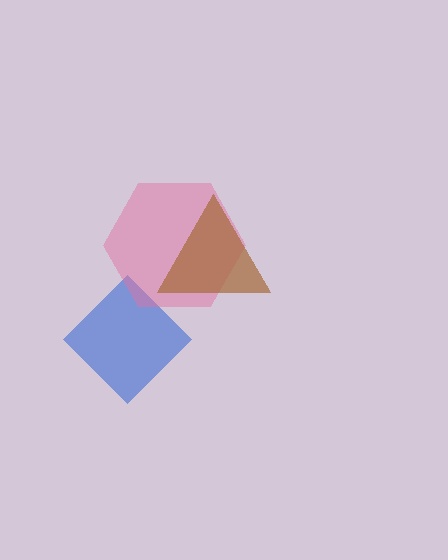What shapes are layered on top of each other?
The layered shapes are: a blue diamond, a pink hexagon, a brown triangle.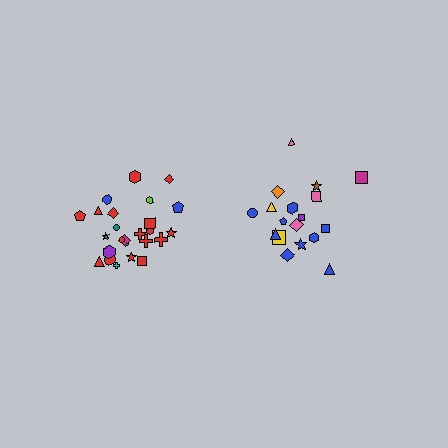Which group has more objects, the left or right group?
The left group.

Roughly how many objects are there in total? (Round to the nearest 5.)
Roughly 45 objects in total.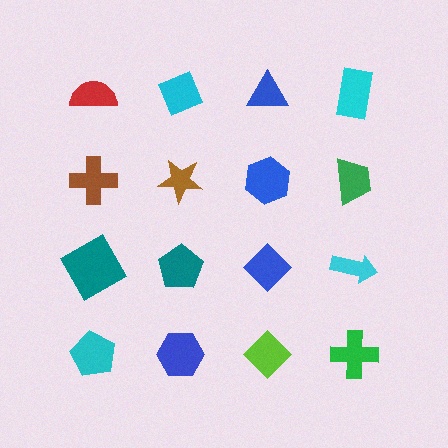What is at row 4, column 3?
A lime diamond.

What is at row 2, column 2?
A brown star.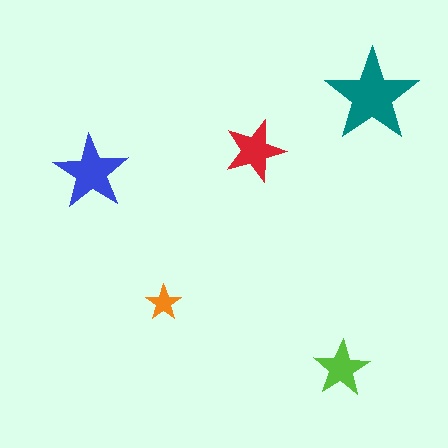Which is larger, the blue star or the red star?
The blue one.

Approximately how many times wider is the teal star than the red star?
About 1.5 times wider.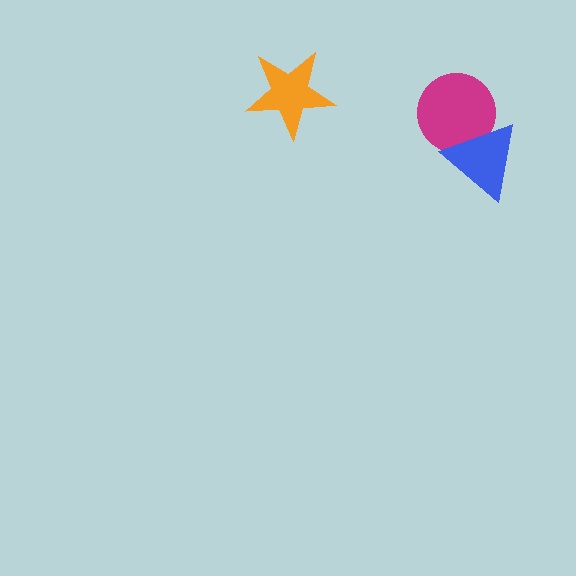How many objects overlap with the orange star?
0 objects overlap with the orange star.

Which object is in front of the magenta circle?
The blue triangle is in front of the magenta circle.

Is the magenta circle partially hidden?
Yes, it is partially covered by another shape.